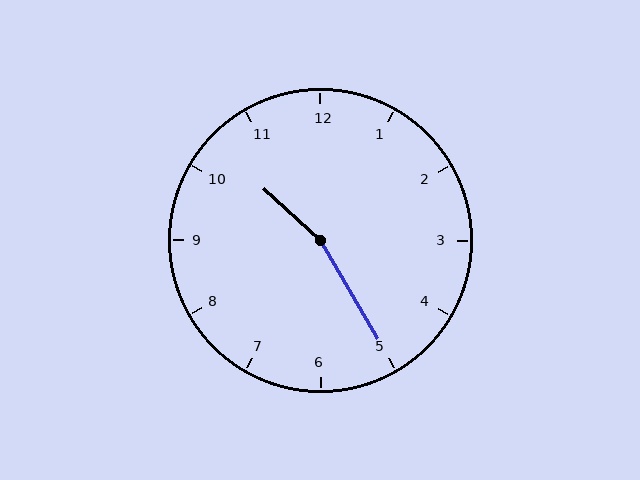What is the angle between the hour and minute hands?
Approximately 162 degrees.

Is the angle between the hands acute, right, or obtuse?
It is obtuse.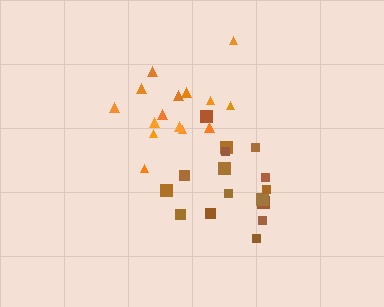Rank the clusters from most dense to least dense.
brown, orange.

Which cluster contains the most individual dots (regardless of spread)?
Brown (16).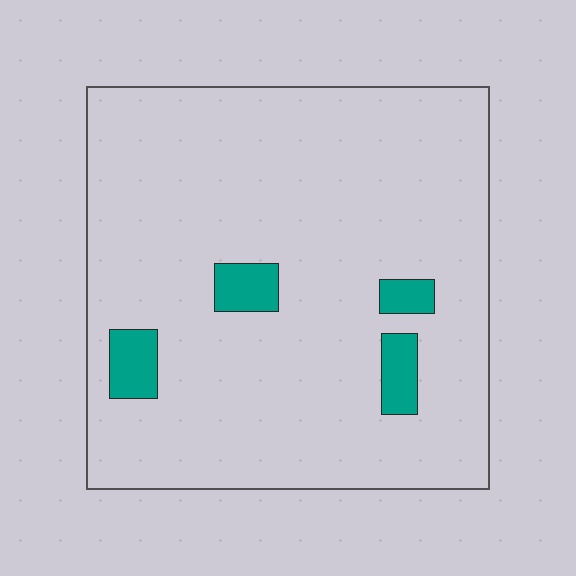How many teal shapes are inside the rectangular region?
4.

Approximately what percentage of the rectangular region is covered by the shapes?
Approximately 5%.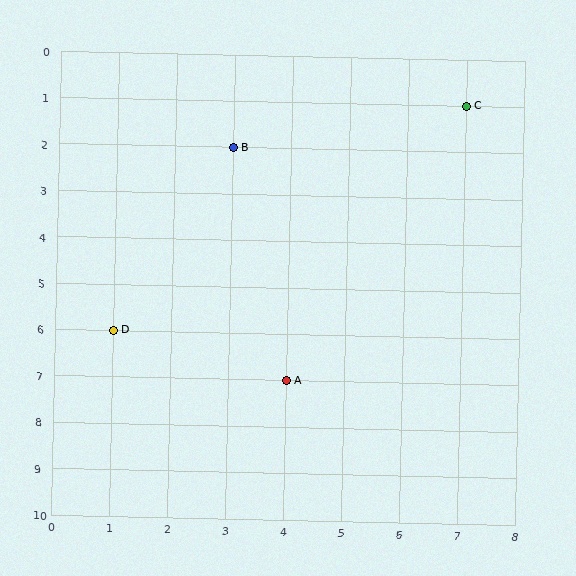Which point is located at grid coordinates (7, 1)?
Point C is at (7, 1).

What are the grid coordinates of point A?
Point A is at grid coordinates (4, 7).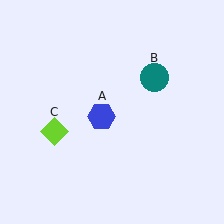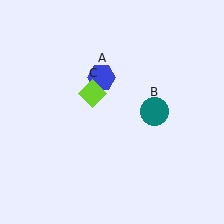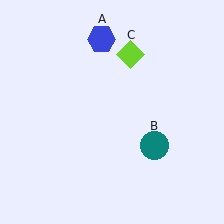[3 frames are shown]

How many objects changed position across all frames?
3 objects changed position: blue hexagon (object A), teal circle (object B), lime diamond (object C).